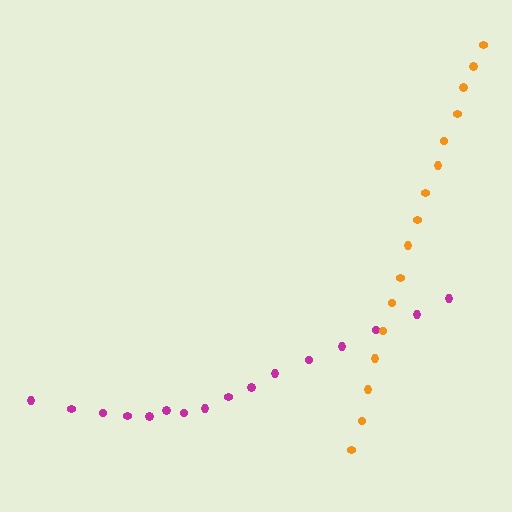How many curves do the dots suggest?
There are 2 distinct paths.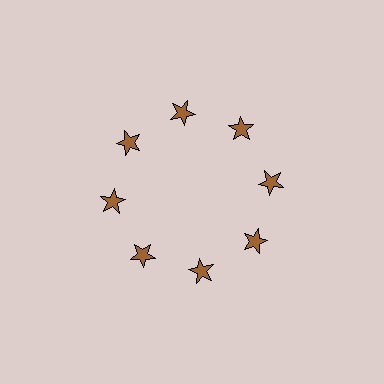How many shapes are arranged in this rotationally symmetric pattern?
There are 8 shapes, arranged in 8 groups of 1.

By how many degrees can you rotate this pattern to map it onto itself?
The pattern maps onto itself every 45 degrees of rotation.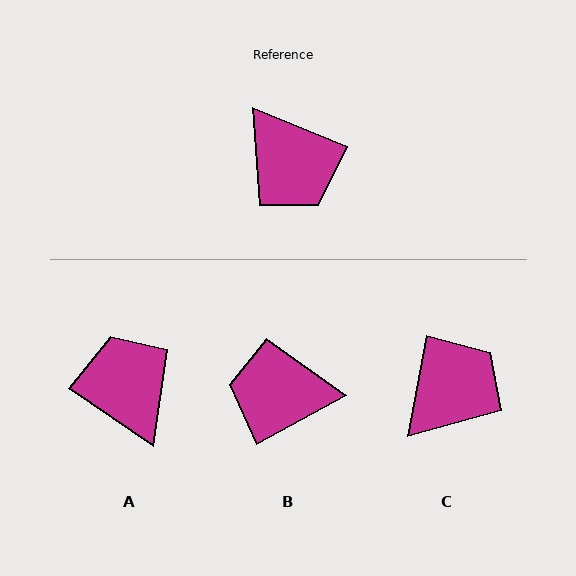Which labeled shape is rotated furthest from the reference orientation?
A, about 168 degrees away.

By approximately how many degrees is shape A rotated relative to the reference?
Approximately 168 degrees counter-clockwise.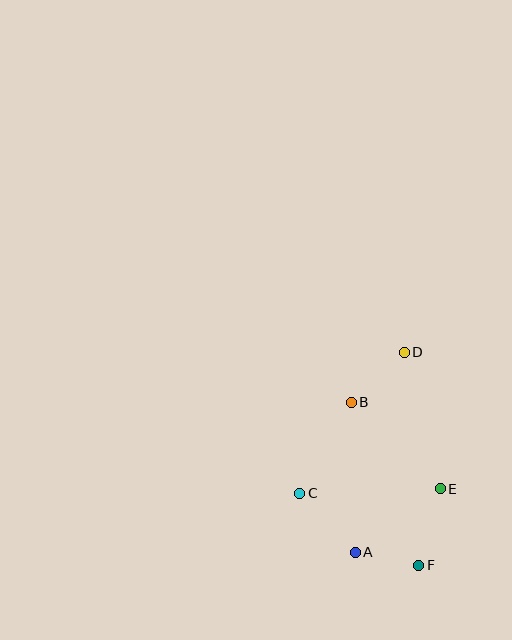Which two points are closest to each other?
Points A and F are closest to each other.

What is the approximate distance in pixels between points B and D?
The distance between B and D is approximately 73 pixels.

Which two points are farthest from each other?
Points D and F are farthest from each other.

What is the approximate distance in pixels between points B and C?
The distance between B and C is approximately 105 pixels.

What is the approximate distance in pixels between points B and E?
The distance between B and E is approximately 124 pixels.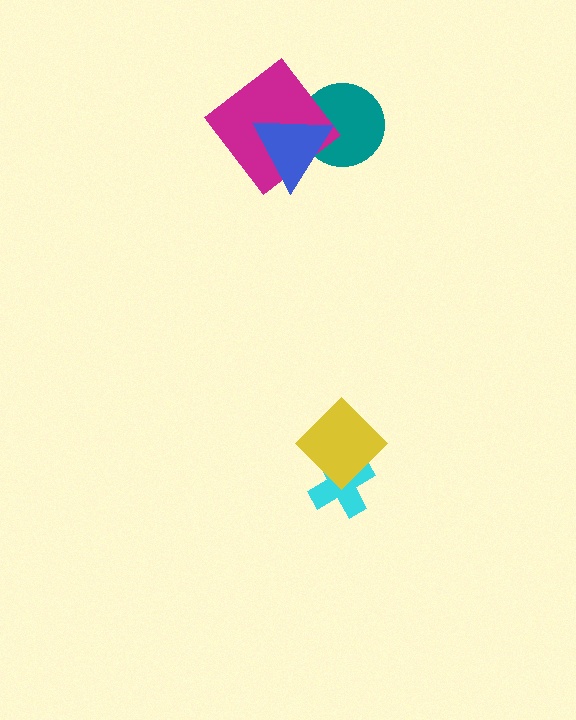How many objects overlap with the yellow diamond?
1 object overlaps with the yellow diamond.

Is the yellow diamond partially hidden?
No, no other shape covers it.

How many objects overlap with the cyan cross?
1 object overlaps with the cyan cross.